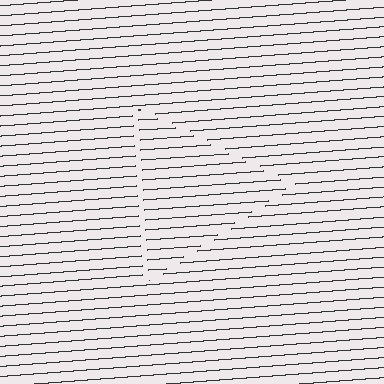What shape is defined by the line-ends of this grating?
An illusory triangle. The interior of the shape contains the same grating, shifted by half a period — the contour is defined by the phase discontinuity where line-ends from the inner and outer gratings abut.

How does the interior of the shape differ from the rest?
The interior of the shape contains the same grating, shifted by half a period — the contour is defined by the phase discontinuity where line-ends from the inner and outer gratings abut.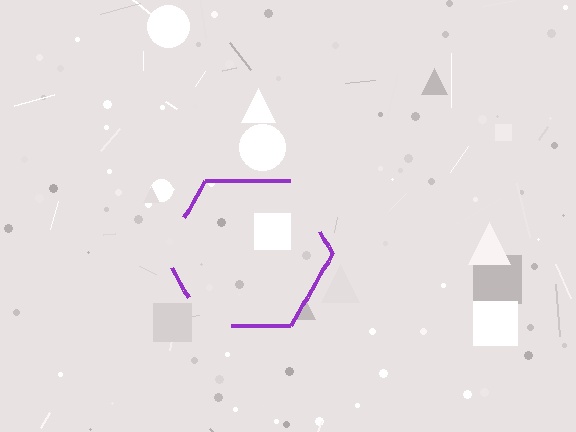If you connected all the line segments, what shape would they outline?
They would outline a hexagon.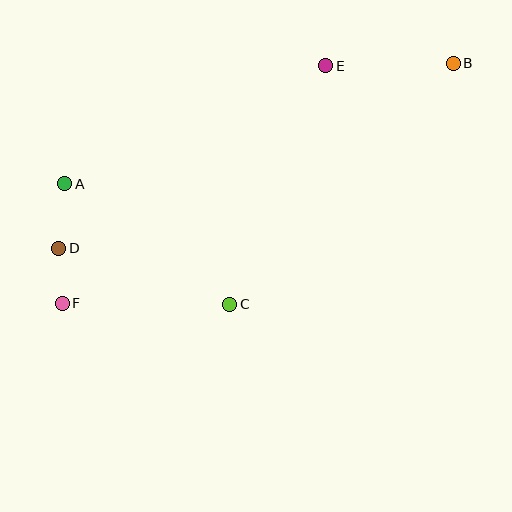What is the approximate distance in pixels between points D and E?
The distance between D and E is approximately 323 pixels.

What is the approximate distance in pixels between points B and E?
The distance between B and E is approximately 128 pixels.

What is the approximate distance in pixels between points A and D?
The distance between A and D is approximately 65 pixels.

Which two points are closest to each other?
Points D and F are closest to each other.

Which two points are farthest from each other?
Points B and F are farthest from each other.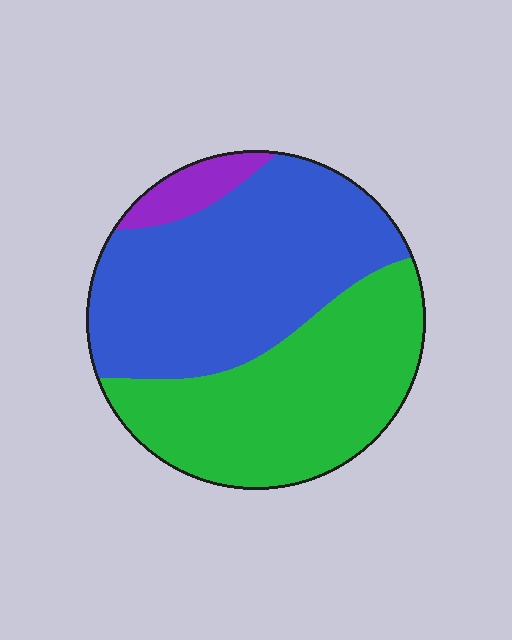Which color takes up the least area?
Purple, at roughly 5%.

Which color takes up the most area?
Blue, at roughly 50%.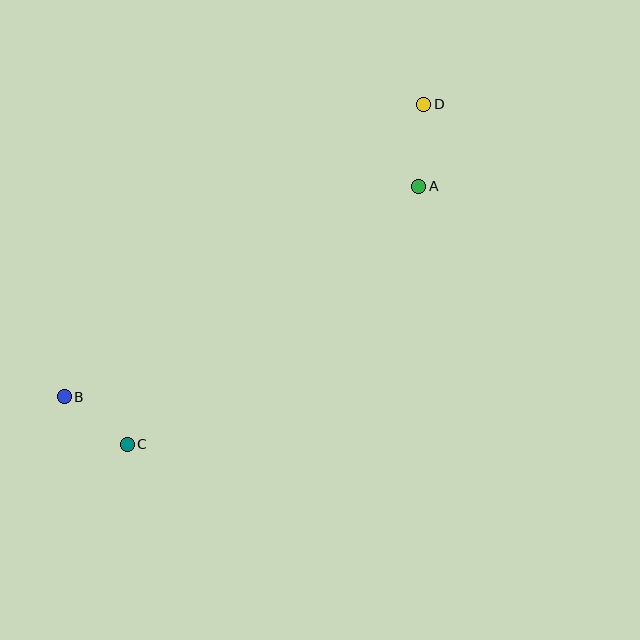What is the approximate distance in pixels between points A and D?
The distance between A and D is approximately 82 pixels.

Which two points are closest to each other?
Points B and C are closest to each other.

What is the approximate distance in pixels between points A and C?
The distance between A and C is approximately 389 pixels.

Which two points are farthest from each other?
Points B and D are farthest from each other.